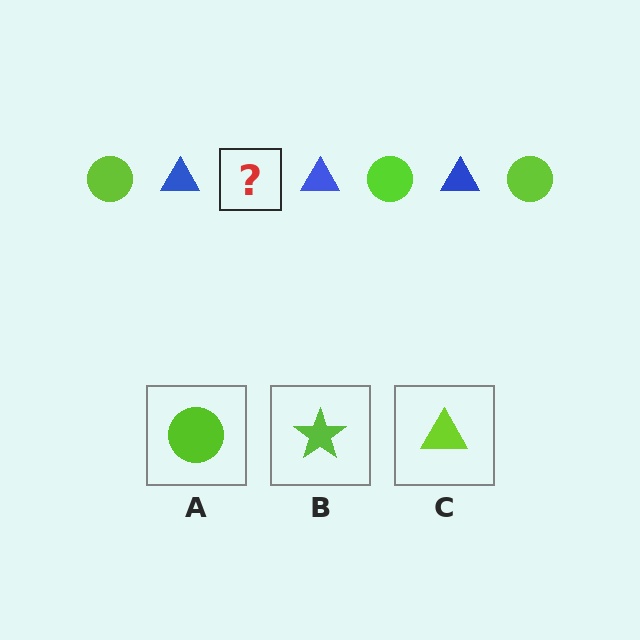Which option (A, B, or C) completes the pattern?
A.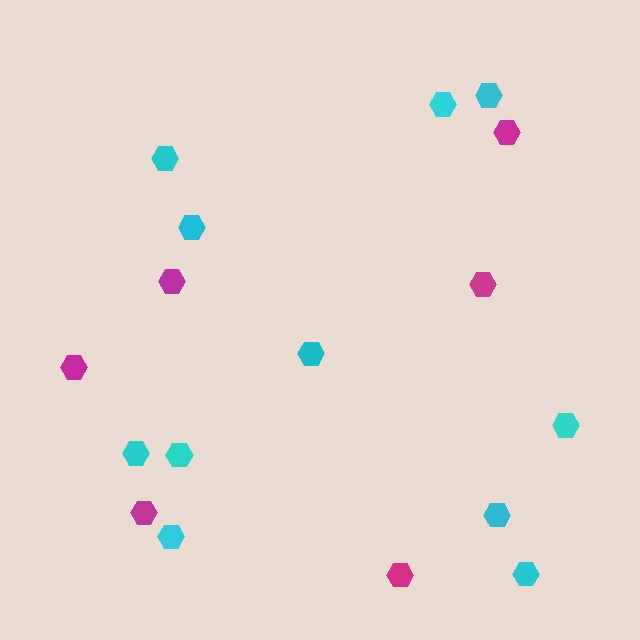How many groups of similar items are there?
There are 2 groups: one group of cyan hexagons (11) and one group of magenta hexagons (6).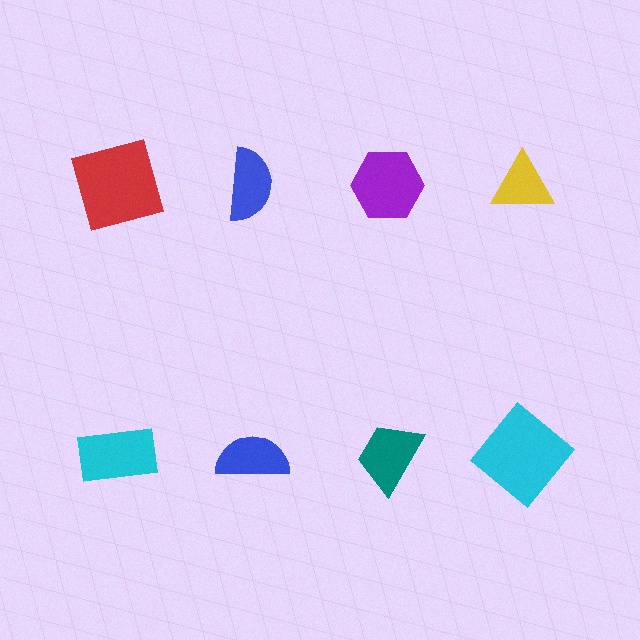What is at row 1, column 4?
A yellow triangle.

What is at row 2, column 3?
A teal trapezoid.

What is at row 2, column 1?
A cyan rectangle.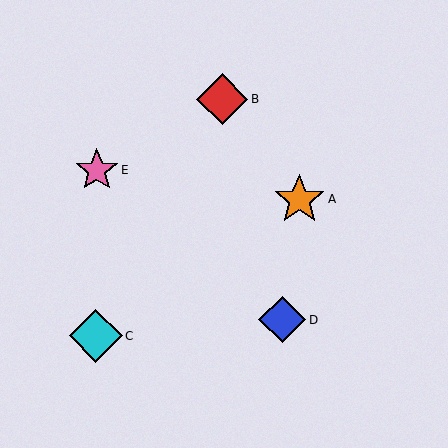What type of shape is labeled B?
Shape B is a red diamond.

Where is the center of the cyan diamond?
The center of the cyan diamond is at (96, 336).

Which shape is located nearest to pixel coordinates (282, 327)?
The blue diamond (labeled D) at (282, 320) is nearest to that location.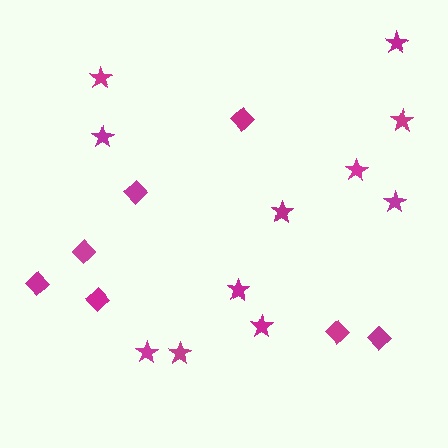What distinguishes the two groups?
There are 2 groups: one group of diamonds (7) and one group of stars (11).